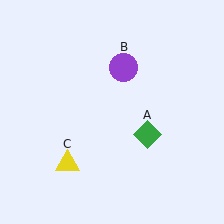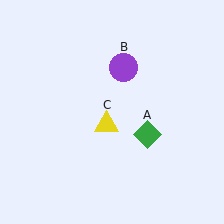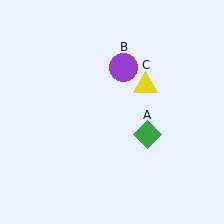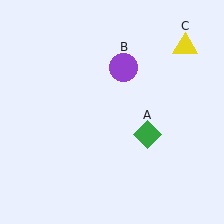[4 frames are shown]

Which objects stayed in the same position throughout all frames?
Green diamond (object A) and purple circle (object B) remained stationary.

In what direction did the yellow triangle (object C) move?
The yellow triangle (object C) moved up and to the right.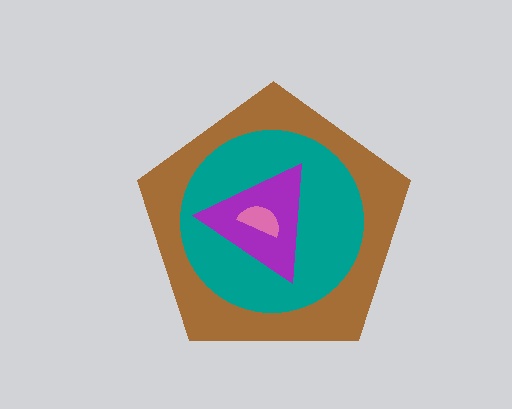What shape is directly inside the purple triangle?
The pink semicircle.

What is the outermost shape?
The brown pentagon.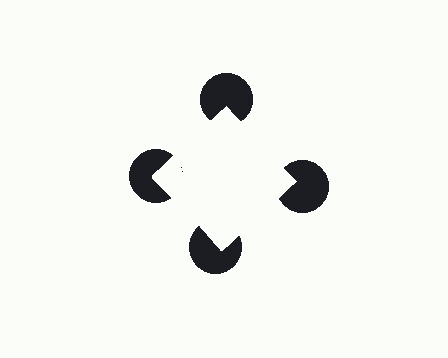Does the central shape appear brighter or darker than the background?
It typically appears slightly brighter than the background, even though no actual brightness change is drawn.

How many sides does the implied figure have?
4 sides.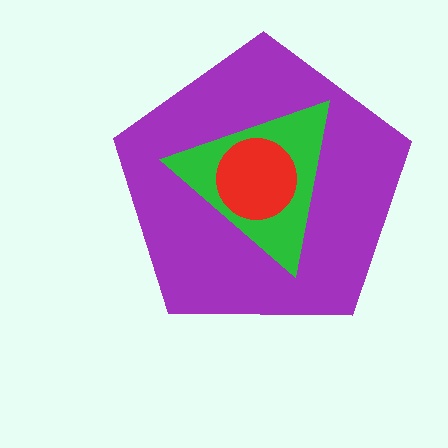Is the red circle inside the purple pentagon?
Yes.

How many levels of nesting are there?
3.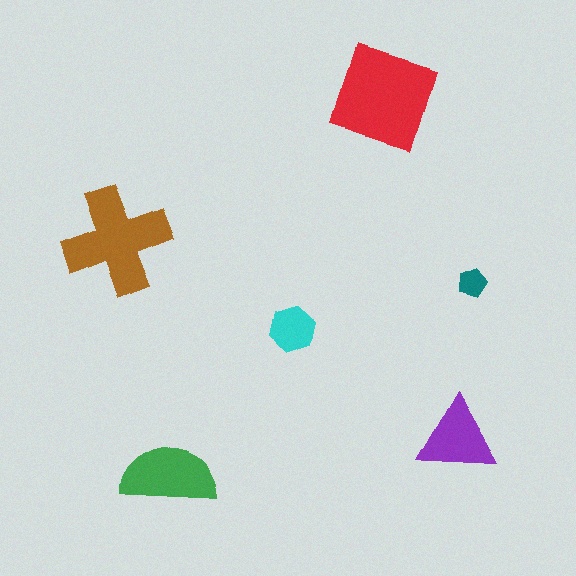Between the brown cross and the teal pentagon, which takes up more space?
The brown cross.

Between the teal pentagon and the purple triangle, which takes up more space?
The purple triangle.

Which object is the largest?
The red square.